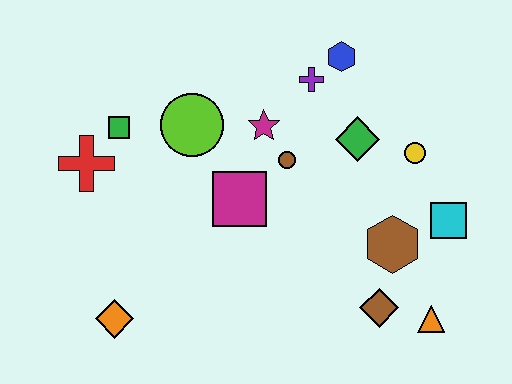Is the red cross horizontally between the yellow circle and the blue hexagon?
No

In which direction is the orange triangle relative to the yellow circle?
The orange triangle is below the yellow circle.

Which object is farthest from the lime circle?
The orange triangle is farthest from the lime circle.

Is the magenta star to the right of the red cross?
Yes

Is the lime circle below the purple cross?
Yes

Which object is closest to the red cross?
The green square is closest to the red cross.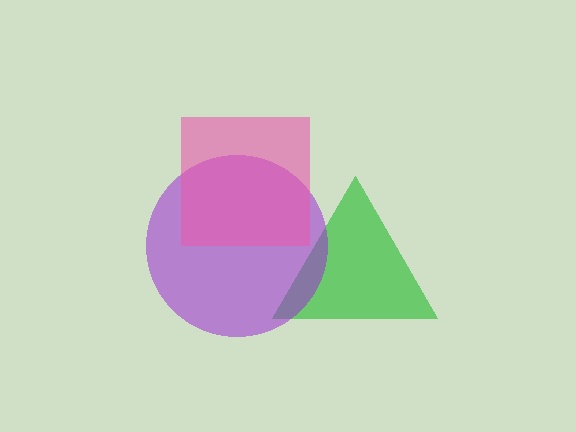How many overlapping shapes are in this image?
There are 3 overlapping shapes in the image.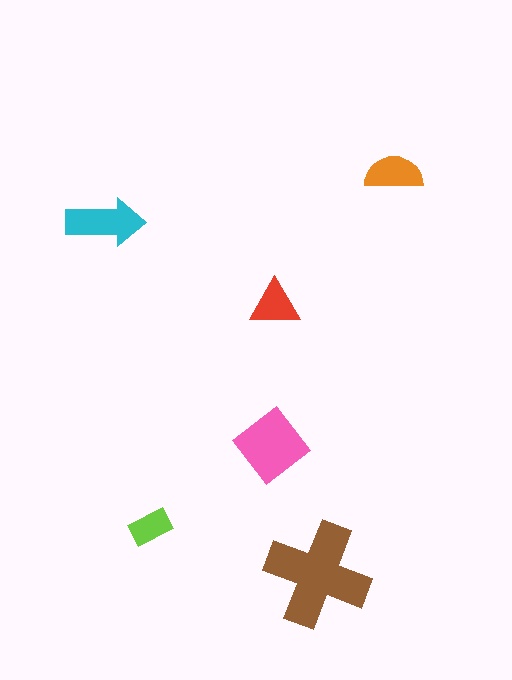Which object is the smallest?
The lime rectangle.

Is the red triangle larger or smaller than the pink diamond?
Smaller.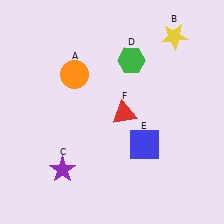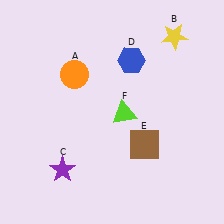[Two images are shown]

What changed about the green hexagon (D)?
In Image 1, D is green. In Image 2, it changed to blue.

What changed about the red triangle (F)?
In Image 1, F is red. In Image 2, it changed to lime.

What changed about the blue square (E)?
In Image 1, E is blue. In Image 2, it changed to brown.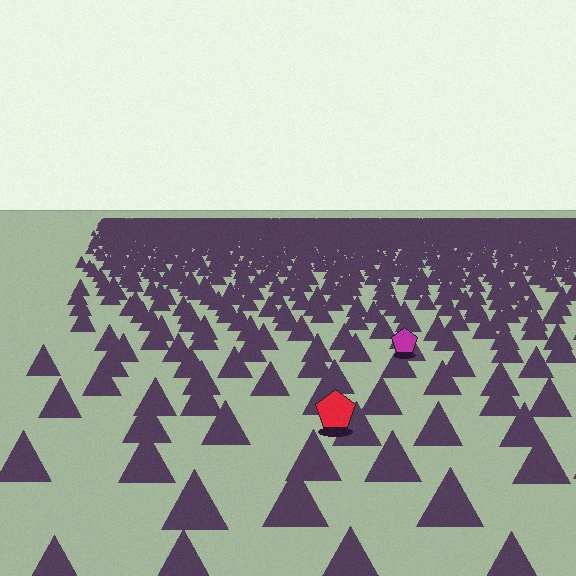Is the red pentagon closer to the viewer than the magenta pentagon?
Yes. The red pentagon is closer — you can tell from the texture gradient: the ground texture is coarser near it.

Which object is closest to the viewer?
The red pentagon is closest. The texture marks near it are larger and more spread out.